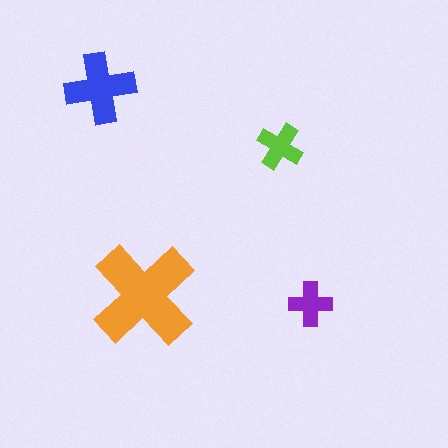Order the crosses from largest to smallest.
the orange one, the blue one, the lime one, the purple one.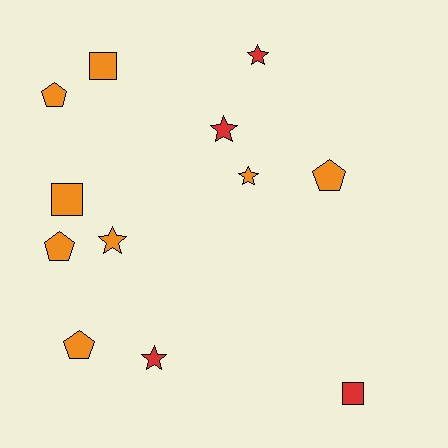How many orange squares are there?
There are 2 orange squares.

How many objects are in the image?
There are 12 objects.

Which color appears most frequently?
Orange, with 8 objects.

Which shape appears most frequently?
Star, with 5 objects.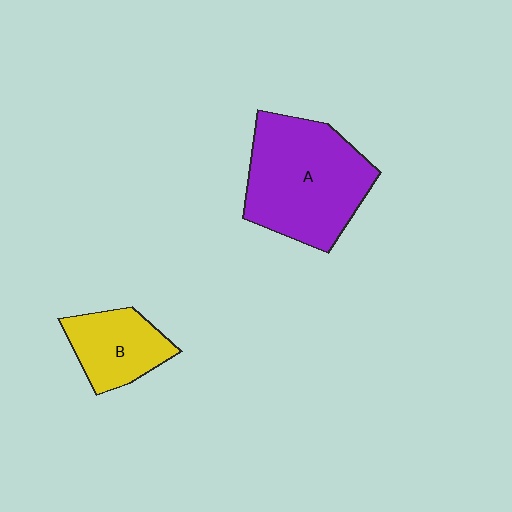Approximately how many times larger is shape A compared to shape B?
Approximately 2.0 times.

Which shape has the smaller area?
Shape B (yellow).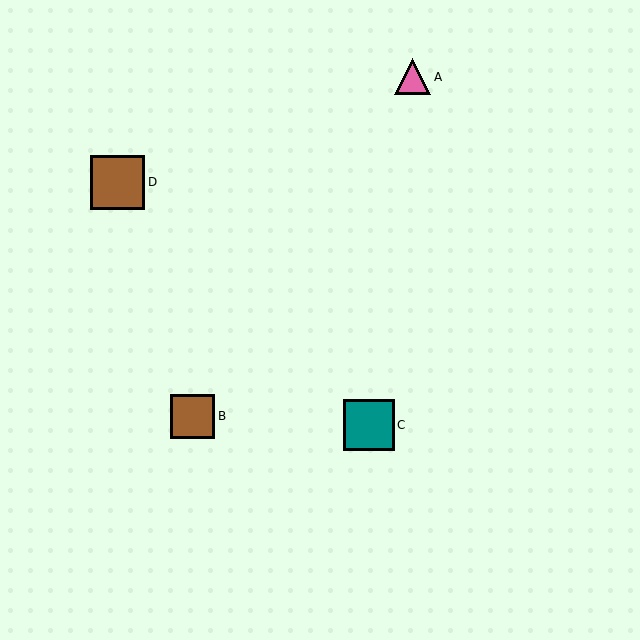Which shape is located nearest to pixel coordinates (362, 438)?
The teal square (labeled C) at (369, 425) is nearest to that location.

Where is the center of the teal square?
The center of the teal square is at (369, 425).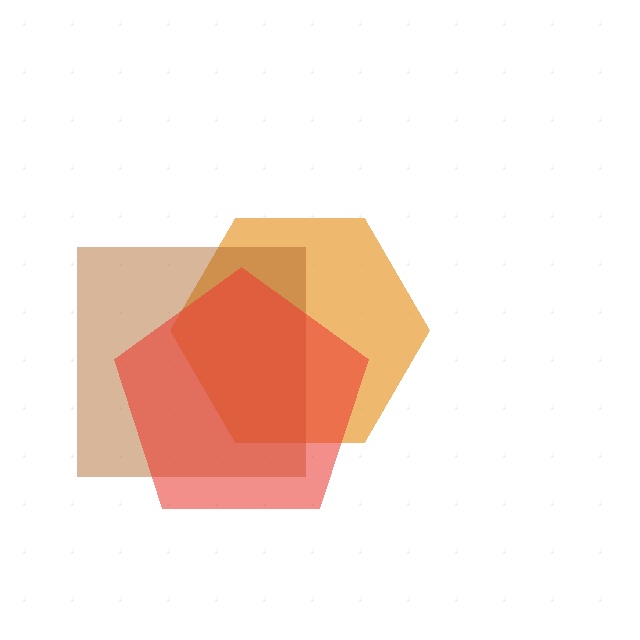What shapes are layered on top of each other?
The layered shapes are: an orange hexagon, a brown square, a red pentagon.